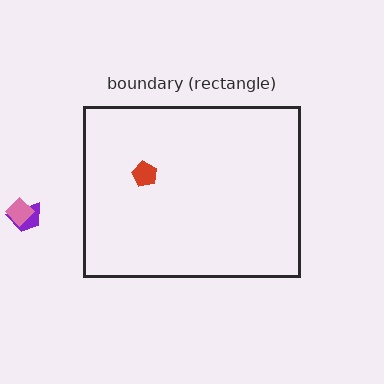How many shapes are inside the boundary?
1 inside, 2 outside.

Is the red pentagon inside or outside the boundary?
Inside.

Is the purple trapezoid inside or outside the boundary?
Outside.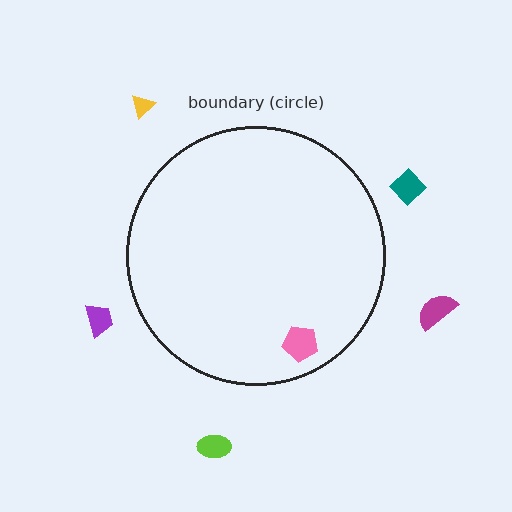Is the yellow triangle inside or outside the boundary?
Outside.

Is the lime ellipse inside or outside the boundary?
Outside.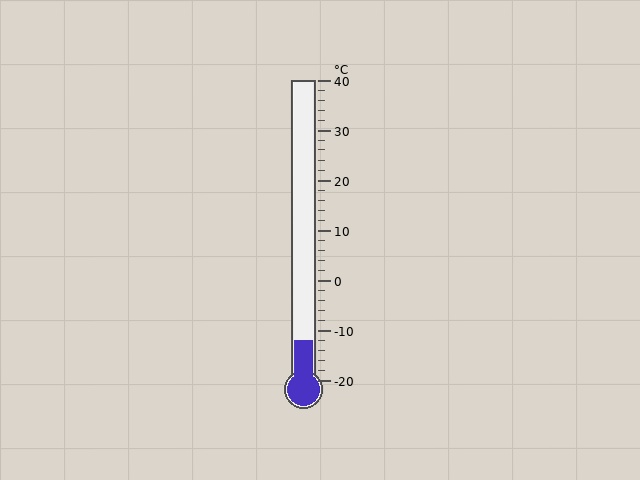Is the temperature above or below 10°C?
The temperature is below 10°C.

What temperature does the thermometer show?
The thermometer shows approximately -12°C.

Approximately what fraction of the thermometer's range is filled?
The thermometer is filled to approximately 15% of its range.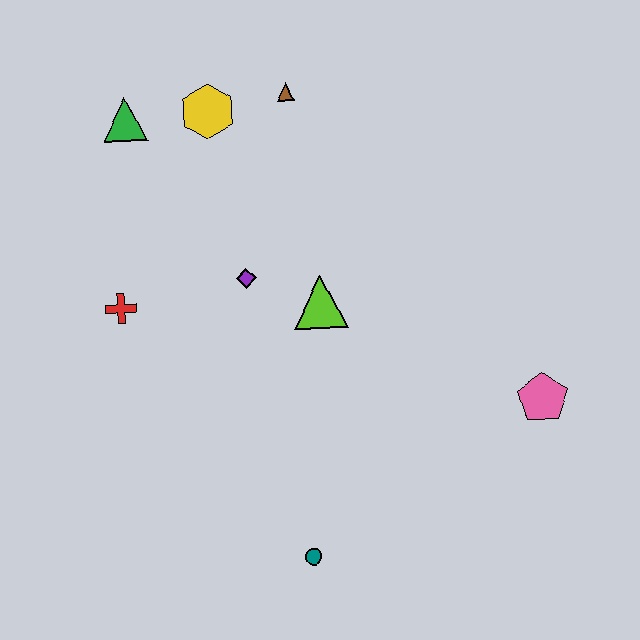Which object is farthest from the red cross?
The pink pentagon is farthest from the red cross.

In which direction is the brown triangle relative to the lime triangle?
The brown triangle is above the lime triangle.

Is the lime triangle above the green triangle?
No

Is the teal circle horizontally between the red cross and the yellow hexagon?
No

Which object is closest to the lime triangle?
The purple diamond is closest to the lime triangle.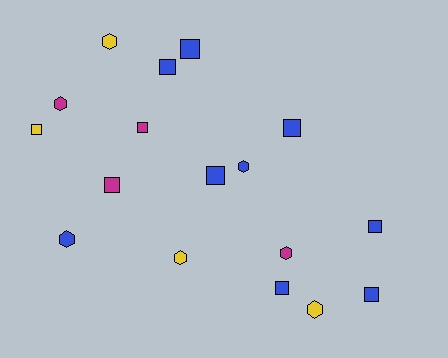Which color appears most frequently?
Blue, with 9 objects.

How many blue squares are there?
There are 7 blue squares.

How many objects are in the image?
There are 17 objects.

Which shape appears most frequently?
Square, with 10 objects.